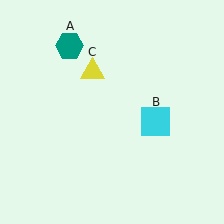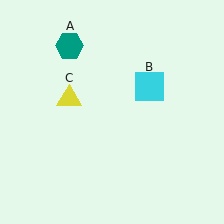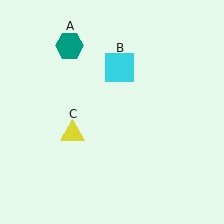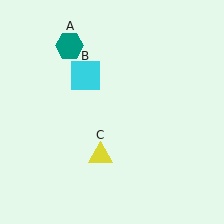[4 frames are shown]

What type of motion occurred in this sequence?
The cyan square (object B), yellow triangle (object C) rotated counterclockwise around the center of the scene.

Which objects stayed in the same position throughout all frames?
Teal hexagon (object A) remained stationary.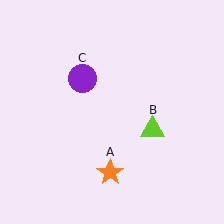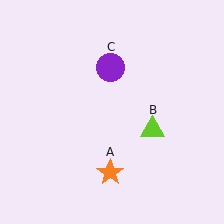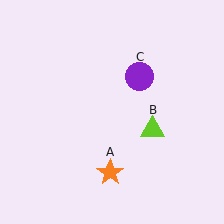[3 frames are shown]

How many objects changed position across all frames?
1 object changed position: purple circle (object C).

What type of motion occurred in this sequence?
The purple circle (object C) rotated clockwise around the center of the scene.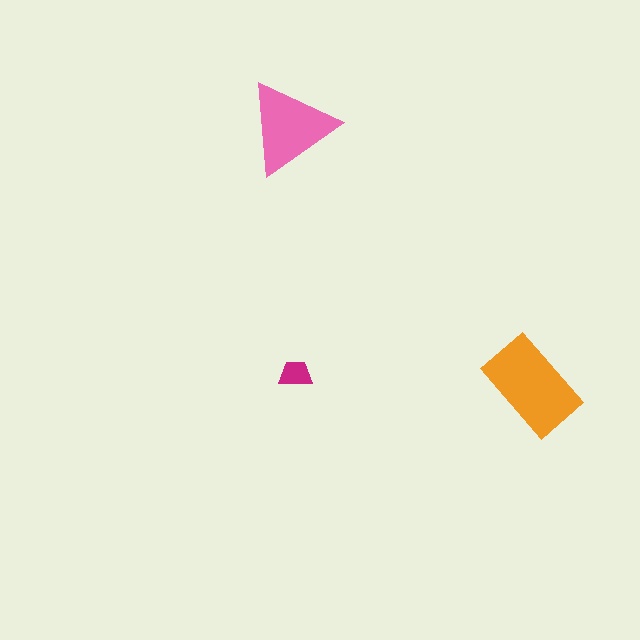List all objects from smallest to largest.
The magenta trapezoid, the pink triangle, the orange rectangle.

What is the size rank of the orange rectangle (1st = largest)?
1st.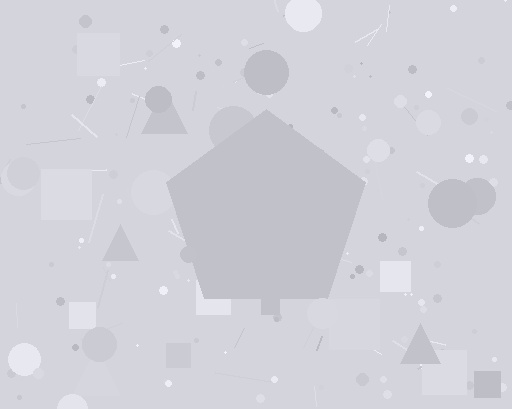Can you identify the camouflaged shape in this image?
The camouflaged shape is a pentagon.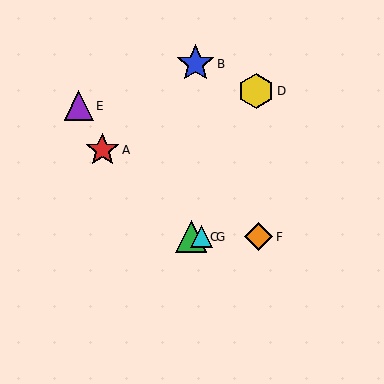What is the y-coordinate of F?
Object F is at y≈237.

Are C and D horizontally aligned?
No, C is at y≈237 and D is at y≈91.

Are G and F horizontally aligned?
Yes, both are at y≈237.